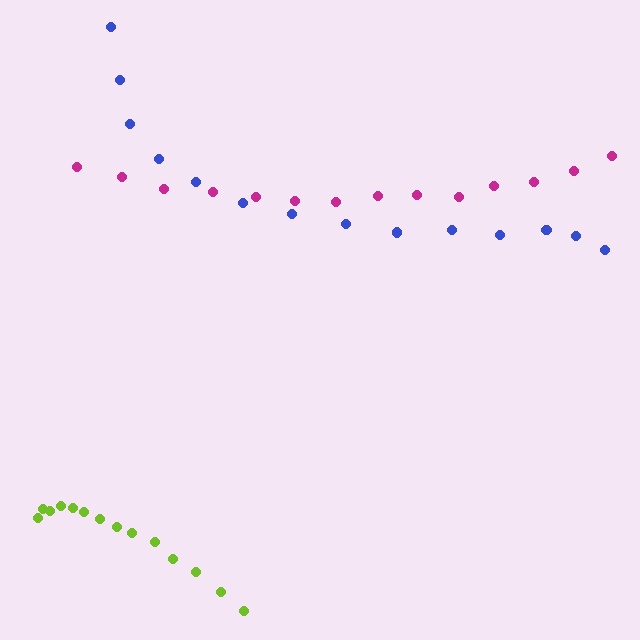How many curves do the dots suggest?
There are 3 distinct paths.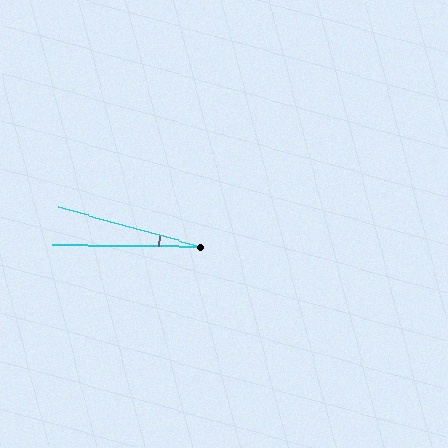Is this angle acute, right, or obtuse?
It is acute.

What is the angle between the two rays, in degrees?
Approximately 15 degrees.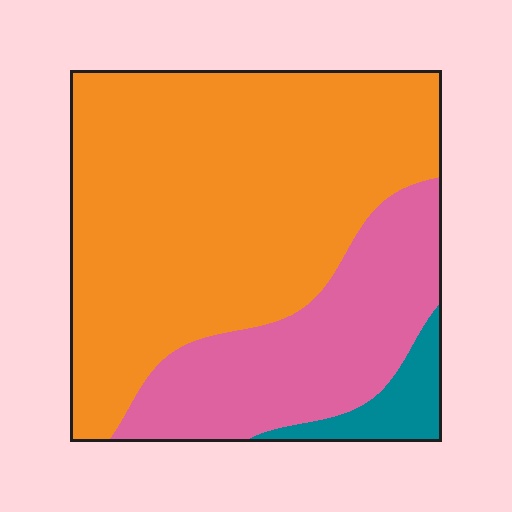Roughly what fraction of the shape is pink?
Pink takes up between a sixth and a third of the shape.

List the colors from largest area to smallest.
From largest to smallest: orange, pink, teal.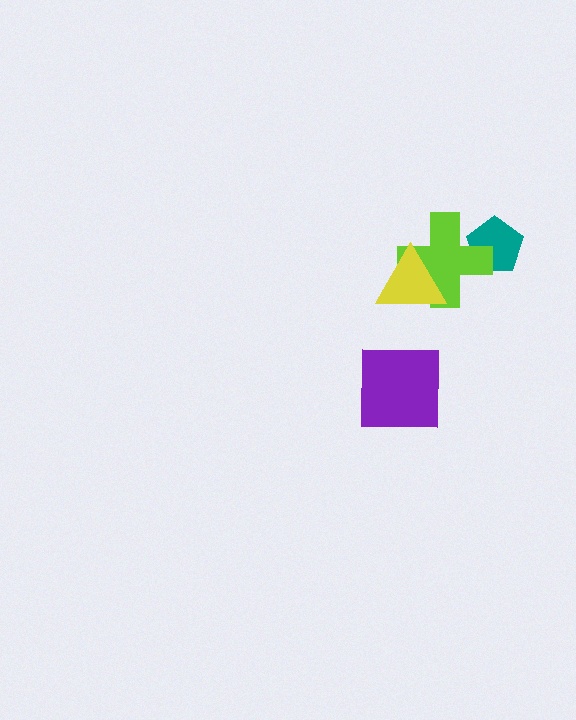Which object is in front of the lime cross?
The yellow triangle is in front of the lime cross.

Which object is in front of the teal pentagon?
The lime cross is in front of the teal pentagon.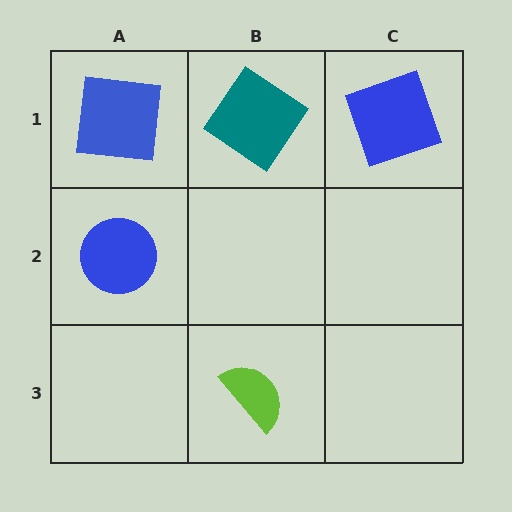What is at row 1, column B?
A teal diamond.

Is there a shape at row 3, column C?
No, that cell is empty.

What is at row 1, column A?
A blue square.